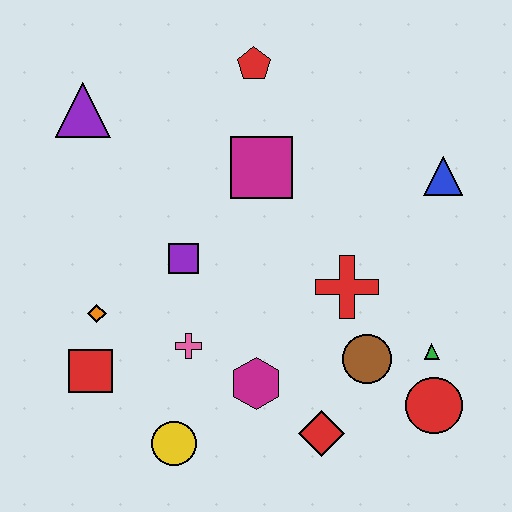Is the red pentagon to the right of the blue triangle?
No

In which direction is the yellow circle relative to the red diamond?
The yellow circle is to the left of the red diamond.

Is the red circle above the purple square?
No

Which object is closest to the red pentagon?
The magenta square is closest to the red pentagon.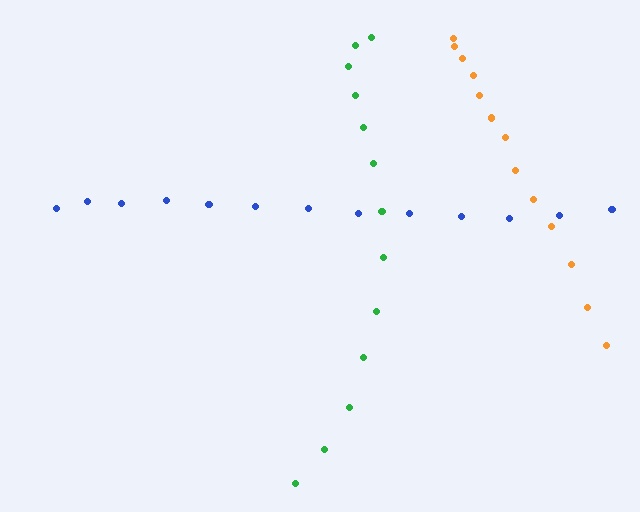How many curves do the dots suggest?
There are 3 distinct paths.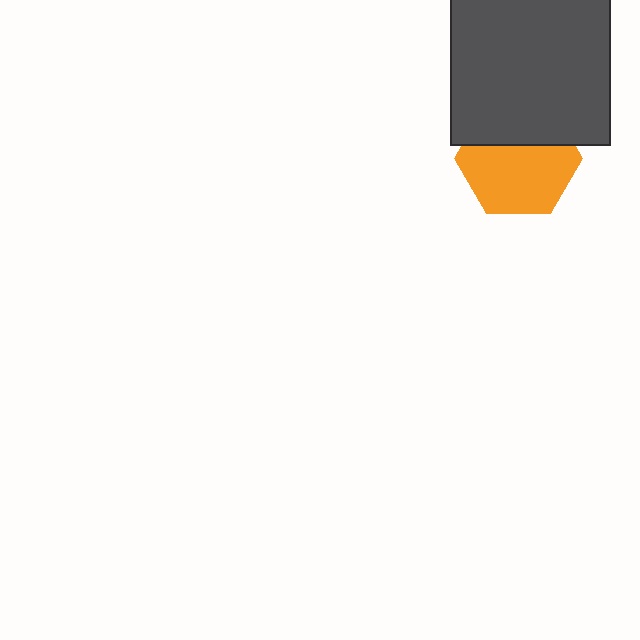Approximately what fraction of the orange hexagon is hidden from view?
Roughly 36% of the orange hexagon is hidden behind the dark gray rectangle.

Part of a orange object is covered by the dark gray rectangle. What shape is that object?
It is a hexagon.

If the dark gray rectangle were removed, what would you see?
You would see the complete orange hexagon.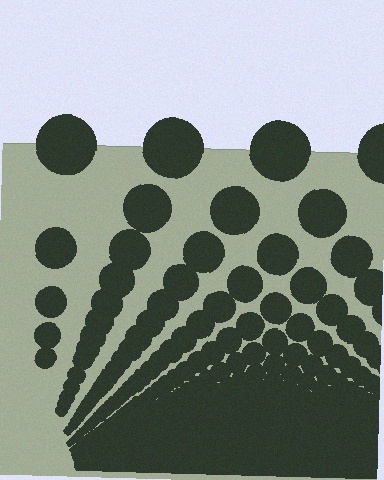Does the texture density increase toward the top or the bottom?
Density increases toward the bottom.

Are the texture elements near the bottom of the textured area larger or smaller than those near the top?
Smaller. The gradient is inverted — elements near the bottom are smaller and denser.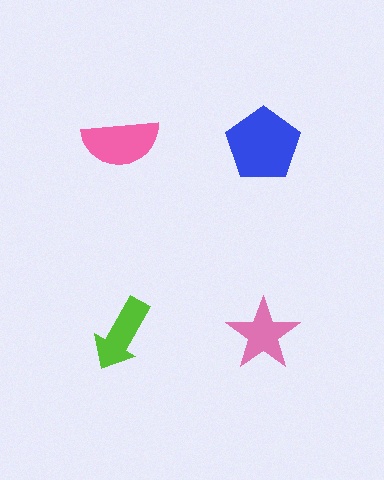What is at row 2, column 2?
A pink star.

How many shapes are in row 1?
2 shapes.